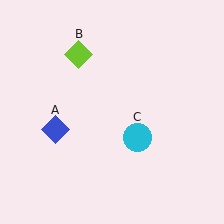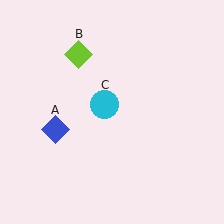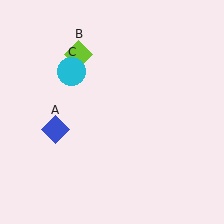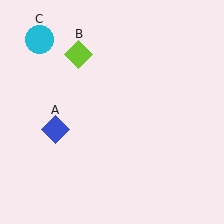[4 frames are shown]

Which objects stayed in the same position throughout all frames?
Blue diamond (object A) and lime diamond (object B) remained stationary.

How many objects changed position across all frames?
1 object changed position: cyan circle (object C).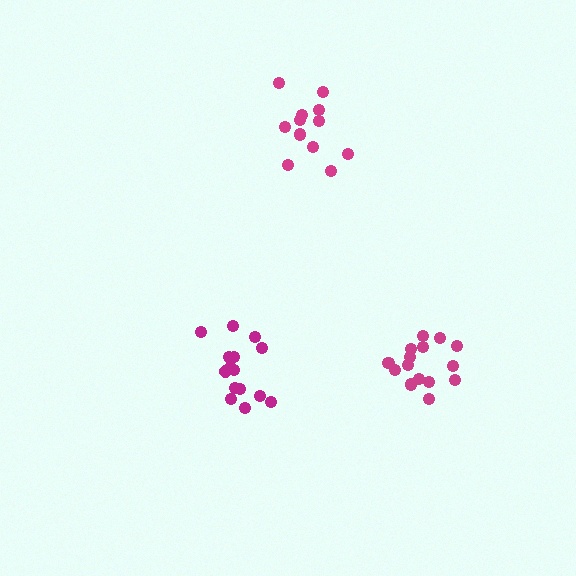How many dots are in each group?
Group 1: 15 dots, Group 2: 16 dots, Group 3: 12 dots (43 total).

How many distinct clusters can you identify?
There are 3 distinct clusters.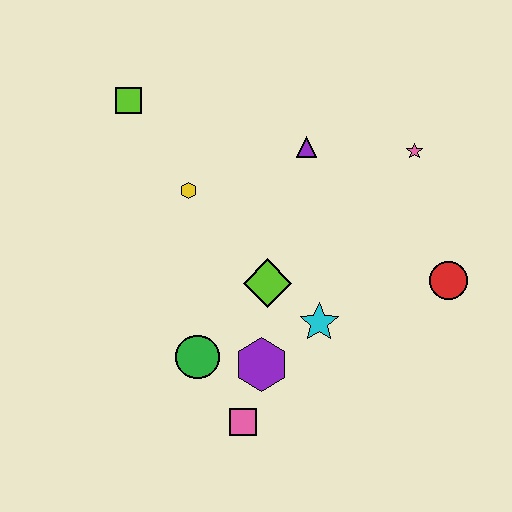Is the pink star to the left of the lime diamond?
No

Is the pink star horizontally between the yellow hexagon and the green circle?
No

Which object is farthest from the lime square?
The red circle is farthest from the lime square.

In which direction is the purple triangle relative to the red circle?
The purple triangle is to the left of the red circle.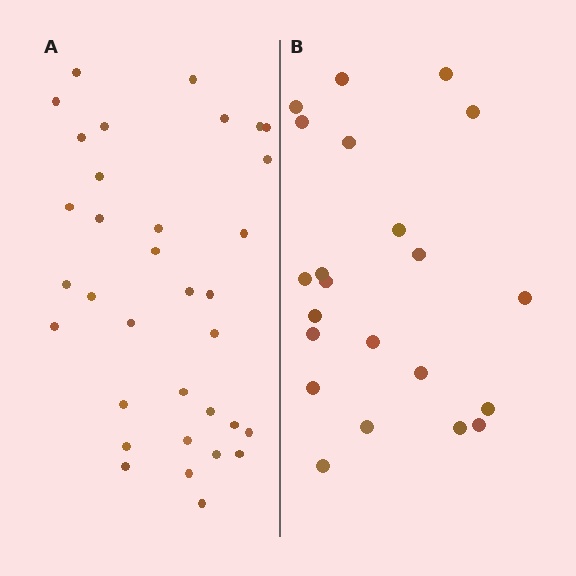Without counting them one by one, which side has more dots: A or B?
Region A (the left region) has more dots.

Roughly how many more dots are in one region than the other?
Region A has roughly 12 or so more dots than region B.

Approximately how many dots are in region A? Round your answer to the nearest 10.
About 30 dots. (The exact count is 34, which rounds to 30.)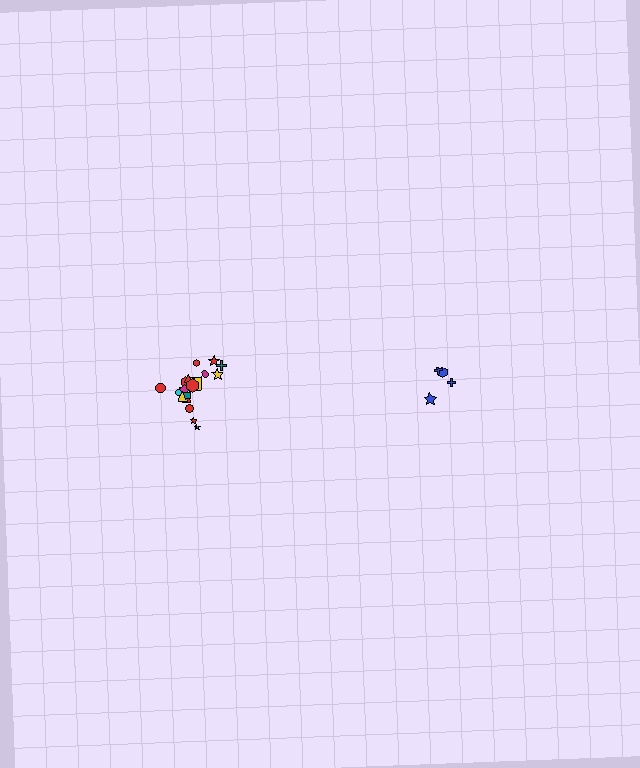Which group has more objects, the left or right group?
The left group.